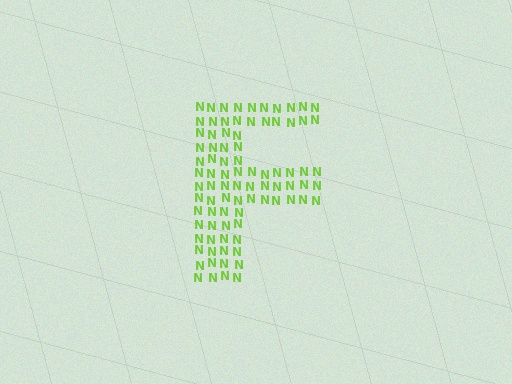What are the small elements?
The small elements are letter N's.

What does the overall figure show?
The overall figure shows the letter F.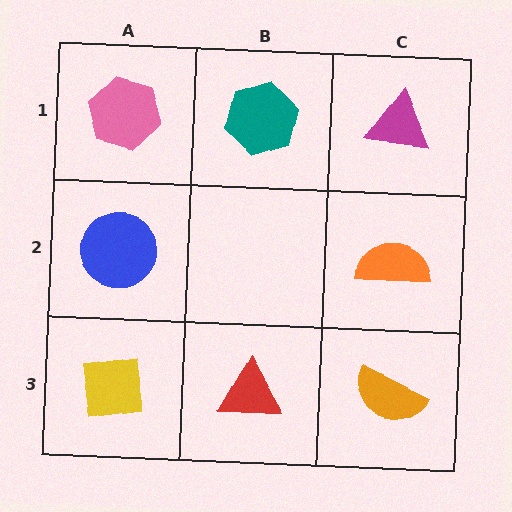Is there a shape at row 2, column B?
No, that cell is empty.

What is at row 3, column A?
A yellow square.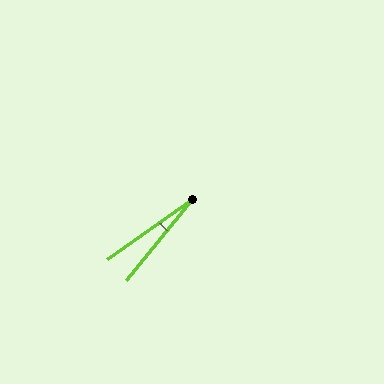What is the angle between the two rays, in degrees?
Approximately 16 degrees.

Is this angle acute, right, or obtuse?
It is acute.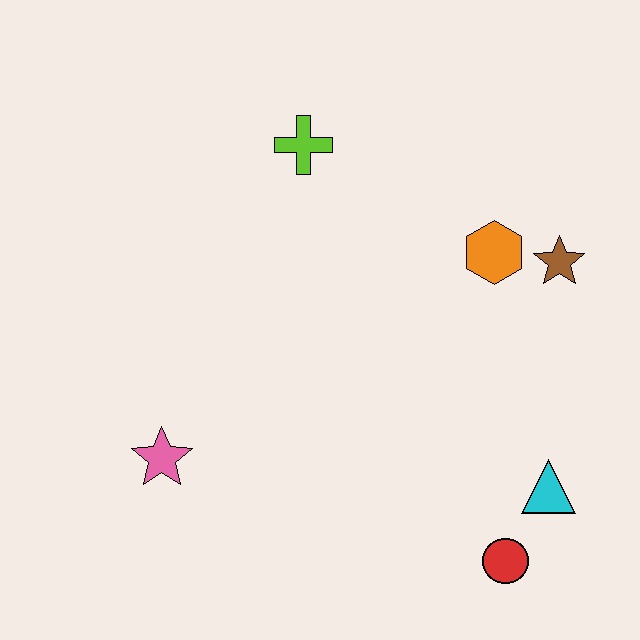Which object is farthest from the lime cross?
The red circle is farthest from the lime cross.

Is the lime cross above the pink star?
Yes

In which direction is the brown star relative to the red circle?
The brown star is above the red circle.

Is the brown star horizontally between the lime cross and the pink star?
No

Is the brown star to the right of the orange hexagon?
Yes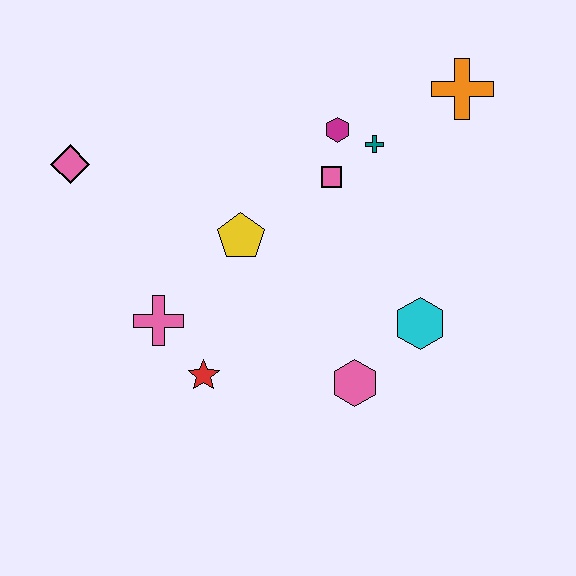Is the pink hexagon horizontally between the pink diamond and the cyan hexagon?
Yes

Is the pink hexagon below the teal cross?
Yes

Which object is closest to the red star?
The pink cross is closest to the red star.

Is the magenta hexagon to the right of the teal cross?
No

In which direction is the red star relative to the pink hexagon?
The red star is to the left of the pink hexagon.